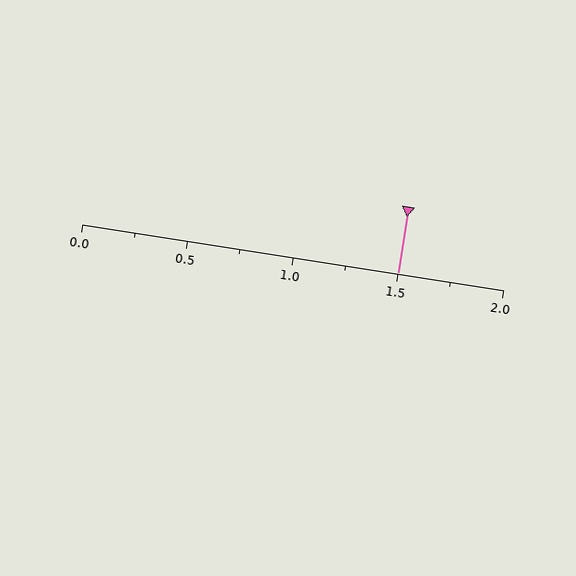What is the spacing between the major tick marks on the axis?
The major ticks are spaced 0.5 apart.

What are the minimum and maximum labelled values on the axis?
The axis runs from 0.0 to 2.0.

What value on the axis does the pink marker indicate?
The marker indicates approximately 1.5.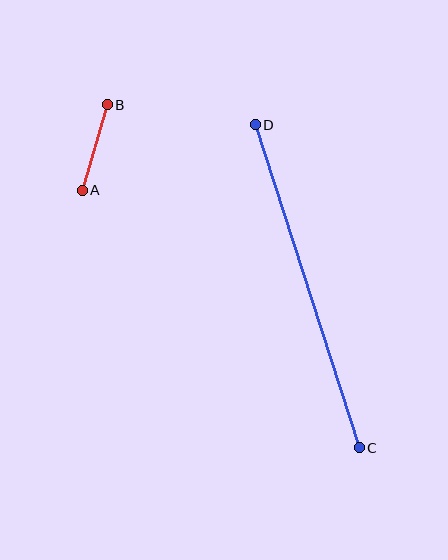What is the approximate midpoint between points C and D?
The midpoint is at approximately (307, 286) pixels.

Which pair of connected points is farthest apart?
Points C and D are farthest apart.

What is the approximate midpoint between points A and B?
The midpoint is at approximately (95, 148) pixels.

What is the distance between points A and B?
The distance is approximately 89 pixels.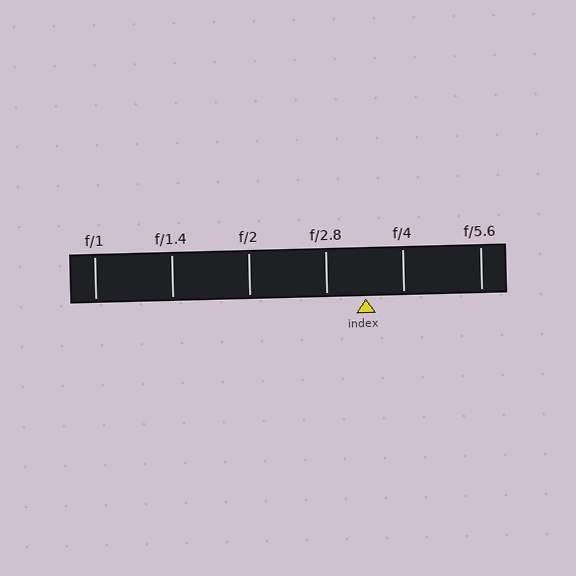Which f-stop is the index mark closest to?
The index mark is closest to f/4.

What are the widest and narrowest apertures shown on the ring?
The widest aperture shown is f/1 and the narrowest is f/5.6.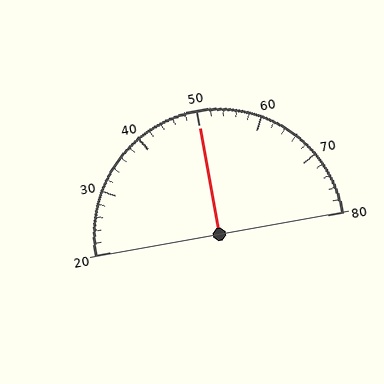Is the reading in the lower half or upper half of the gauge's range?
The reading is in the upper half of the range (20 to 80).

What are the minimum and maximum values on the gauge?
The gauge ranges from 20 to 80.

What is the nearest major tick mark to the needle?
The nearest major tick mark is 50.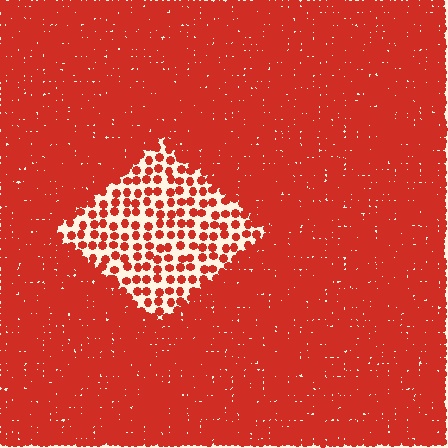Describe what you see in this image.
The image contains small red elements arranged at two different densities. A diamond-shaped region is visible where the elements are less densely packed than the surrounding area.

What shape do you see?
I see a diamond.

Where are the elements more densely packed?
The elements are more densely packed outside the diamond boundary.